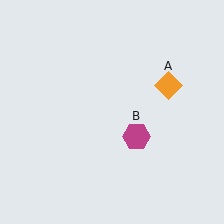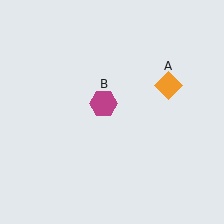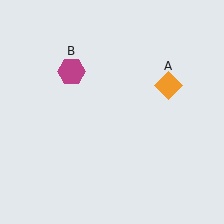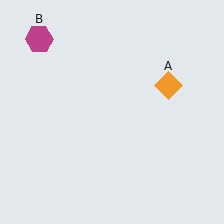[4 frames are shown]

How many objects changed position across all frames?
1 object changed position: magenta hexagon (object B).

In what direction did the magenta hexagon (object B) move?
The magenta hexagon (object B) moved up and to the left.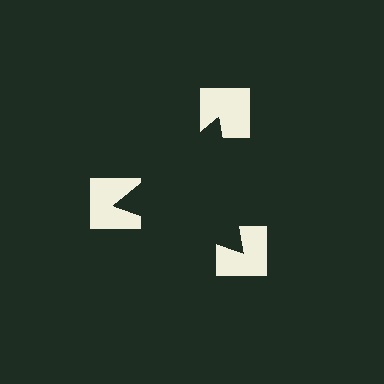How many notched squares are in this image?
There are 3 — one at each vertex of the illusory triangle.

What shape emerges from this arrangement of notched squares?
An illusory triangle — its edges are inferred from the aligned wedge cuts in the notched squares, not physically drawn.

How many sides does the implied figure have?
3 sides.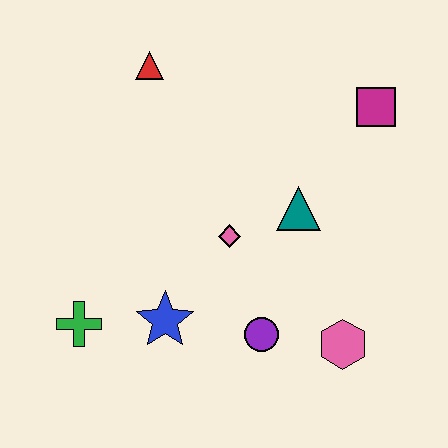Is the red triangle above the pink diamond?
Yes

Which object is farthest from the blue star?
The magenta square is farthest from the blue star.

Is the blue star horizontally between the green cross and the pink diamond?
Yes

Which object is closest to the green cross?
The blue star is closest to the green cross.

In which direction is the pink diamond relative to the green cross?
The pink diamond is to the right of the green cross.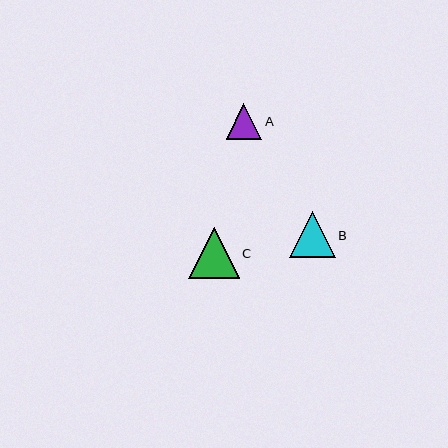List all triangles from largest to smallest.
From largest to smallest: C, B, A.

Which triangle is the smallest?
Triangle A is the smallest with a size of approximately 36 pixels.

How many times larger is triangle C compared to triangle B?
Triangle C is approximately 1.1 times the size of triangle B.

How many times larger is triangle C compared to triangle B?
Triangle C is approximately 1.1 times the size of triangle B.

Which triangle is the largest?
Triangle C is the largest with a size of approximately 51 pixels.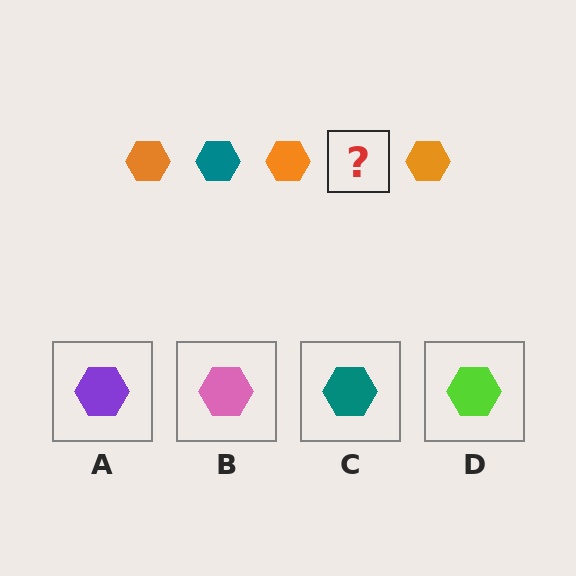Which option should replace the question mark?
Option C.